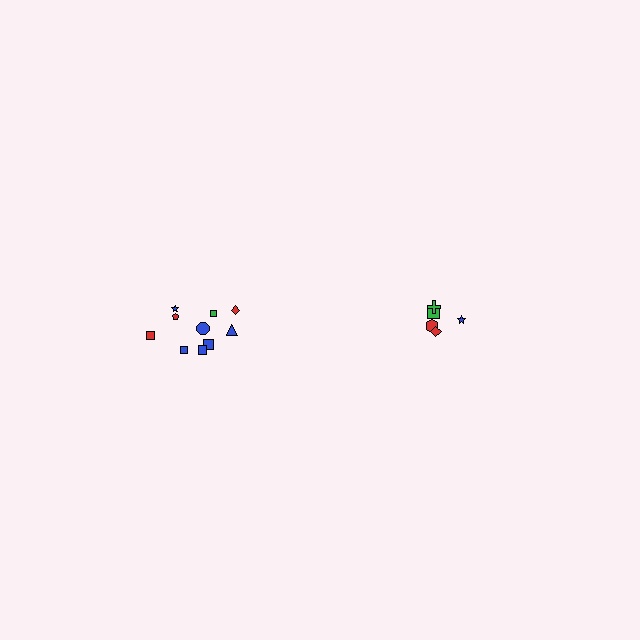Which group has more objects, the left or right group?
The left group.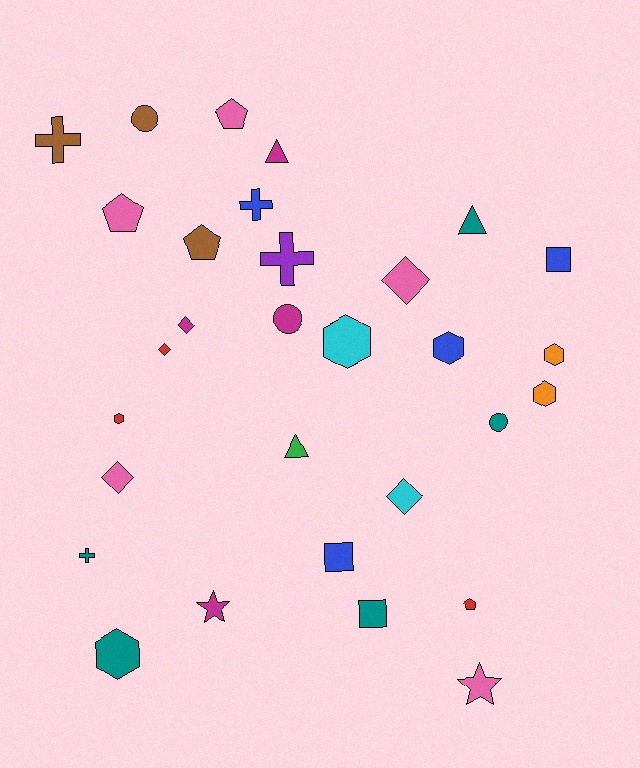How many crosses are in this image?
There are 4 crosses.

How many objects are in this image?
There are 30 objects.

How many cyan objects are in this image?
There are 2 cyan objects.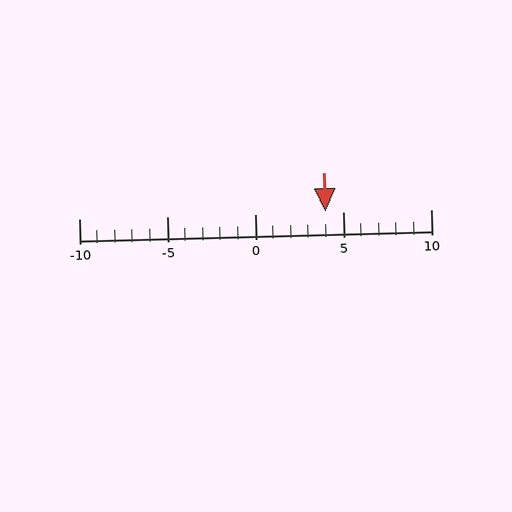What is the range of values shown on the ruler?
The ruler shows values from -10 to 10.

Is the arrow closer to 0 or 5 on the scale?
The arrow is closer to 5.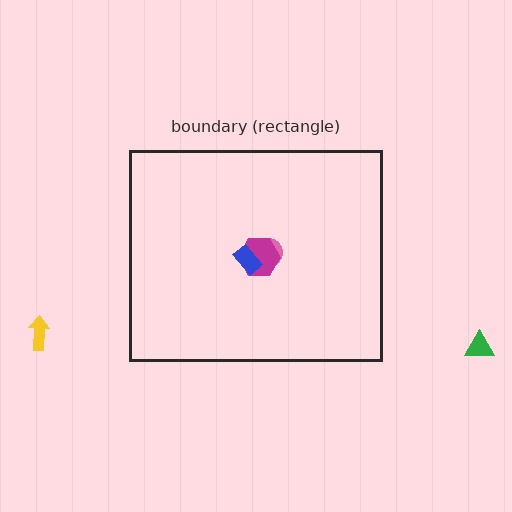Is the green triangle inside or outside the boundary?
Outside.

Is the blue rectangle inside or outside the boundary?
Inside.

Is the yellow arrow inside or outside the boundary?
Outside.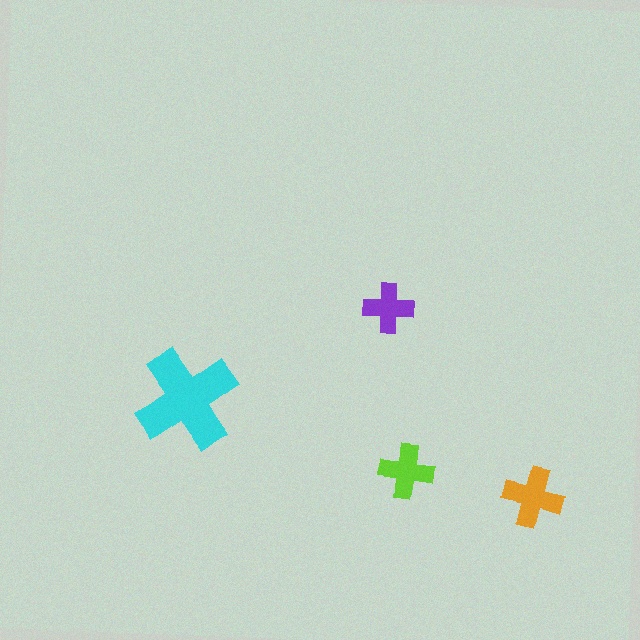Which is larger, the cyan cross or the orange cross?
The cyan one.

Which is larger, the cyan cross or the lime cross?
The cyan one.